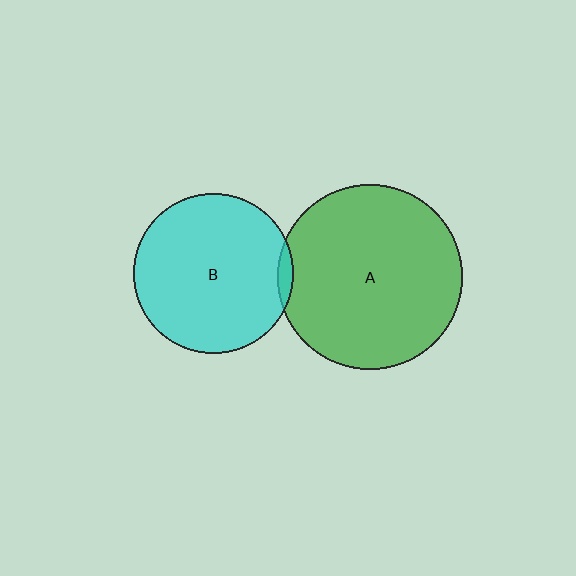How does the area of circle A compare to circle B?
Approximately 1.4 times.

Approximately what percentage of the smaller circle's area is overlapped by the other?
Approximately 5%.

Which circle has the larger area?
Circle A (green).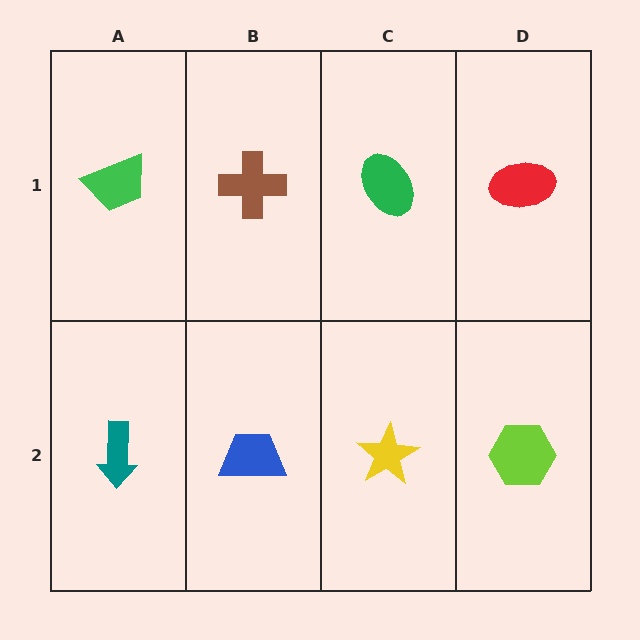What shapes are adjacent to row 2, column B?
A brown cross (row 1, column B), a teal arrow (row 2, column A), a yellow star (row 2, column C).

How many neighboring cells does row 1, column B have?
3.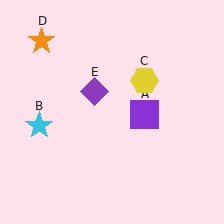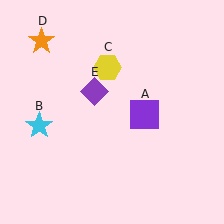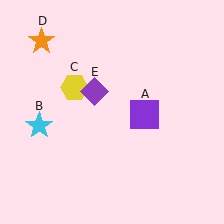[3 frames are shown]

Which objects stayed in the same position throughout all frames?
Purple square (object A) and cyan star (object B) and orange star (object D) and purple diamond (object E) remained stationary.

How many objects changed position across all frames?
1 object changed position: yellow hexagon (object C).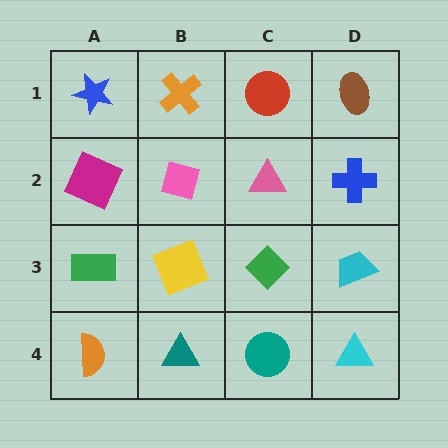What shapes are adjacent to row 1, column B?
A pink square (row 2, column B), a blue star (row 1, column A), a red circle (row 1, column C).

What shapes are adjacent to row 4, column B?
A yellow square (row 3, column B), an orange semicircle (row 4, column A), a teal circle (row 4, column C).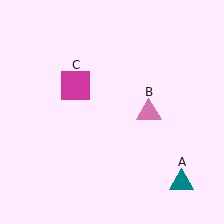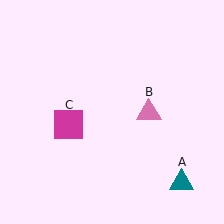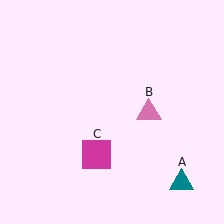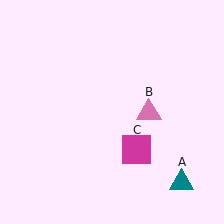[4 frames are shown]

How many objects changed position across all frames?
1 object changed position: magenta square (object C).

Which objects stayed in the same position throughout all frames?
Teal triangle (object A) and pink triangle (object B) remained stationary.